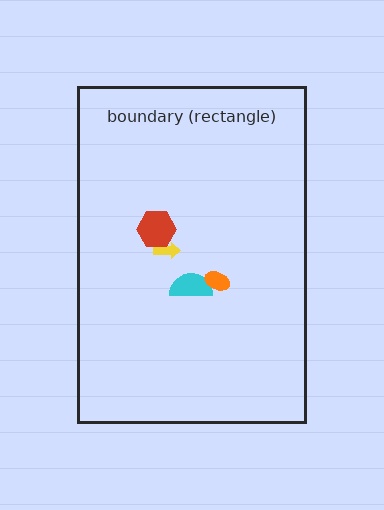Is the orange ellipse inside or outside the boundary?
Inside.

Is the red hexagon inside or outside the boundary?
Inside.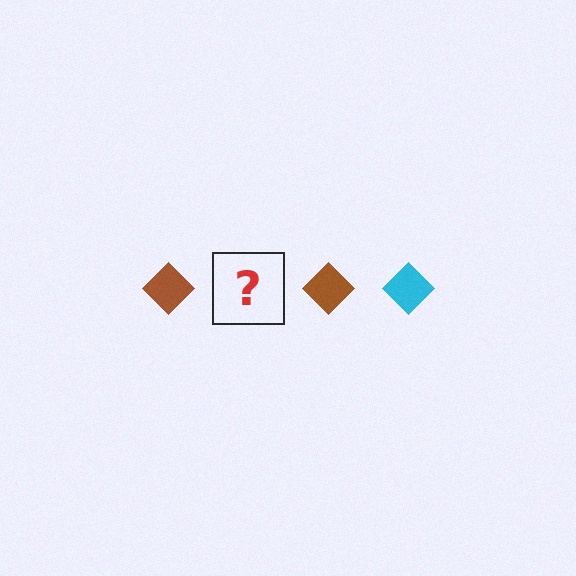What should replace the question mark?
The question mark should be replaced with a cyan diamond.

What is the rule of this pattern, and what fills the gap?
The rule is that the pattern cycles through brown, cyan diamonds. The gap should be filled with a cyan diamond.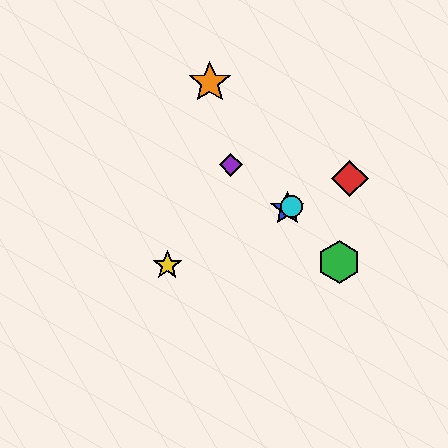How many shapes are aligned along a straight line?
4 shapes (the red diamond, the blue star, the yellow star, the cyan circle) are aligned along a straight line.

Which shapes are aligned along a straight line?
The red diamond, the blue star, the yellow star, the cyan circle are aligned along a straight line.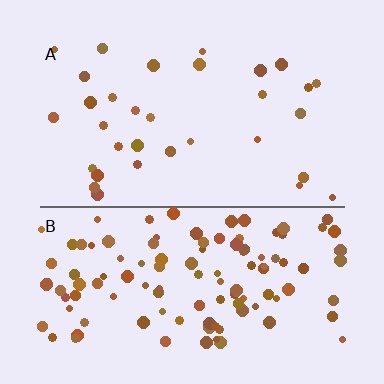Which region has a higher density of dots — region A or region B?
B (the bottom).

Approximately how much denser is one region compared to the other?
Approximately 3.6× — region B over region A.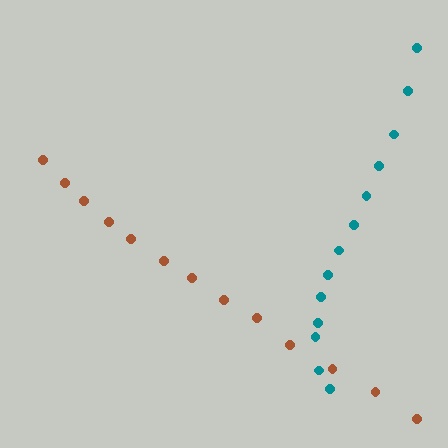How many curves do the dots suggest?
There are 2 distinct paths.